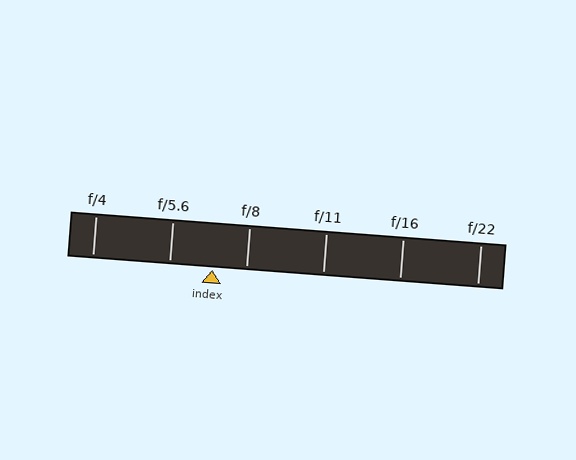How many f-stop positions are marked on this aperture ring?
There are 6 f-stop positions marked.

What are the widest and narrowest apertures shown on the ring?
The widest aperture shown is f/4 and the narrowest is f/22.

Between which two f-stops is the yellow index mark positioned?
The index mark is between f/5.6 and f/8.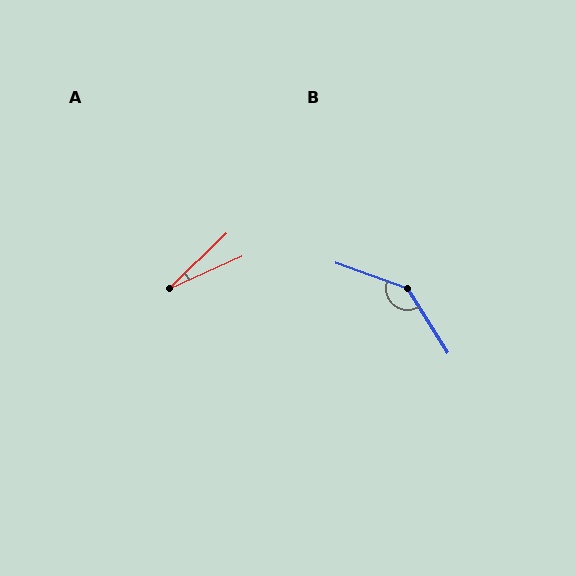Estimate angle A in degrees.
Approximately 20 degrees.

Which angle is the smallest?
A, at approximately 20 degrees.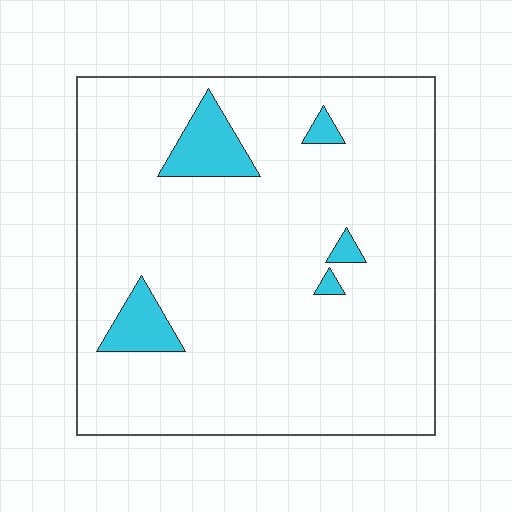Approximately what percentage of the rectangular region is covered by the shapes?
Approximately 10%.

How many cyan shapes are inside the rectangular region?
5.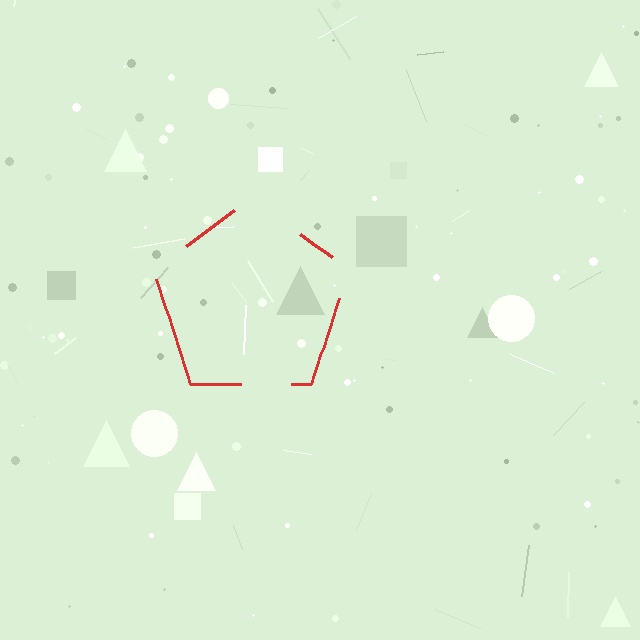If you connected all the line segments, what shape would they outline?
They would outline a pentagon.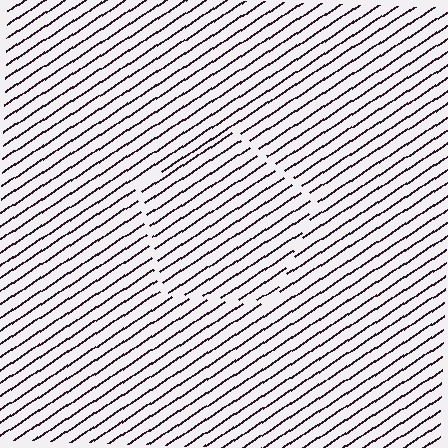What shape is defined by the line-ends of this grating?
An illusory pentagon. The interior of the shape contains the same grating, shifted by half a period — the contour is defined by the phase discontinuity where line-ends from the inner and outer gratings abut.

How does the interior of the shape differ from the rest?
The interior of the shape contains the same grating, shifted by half a period — the contour is defined by the phase discontinuity where line-ends from the inner and outer gratings abut.